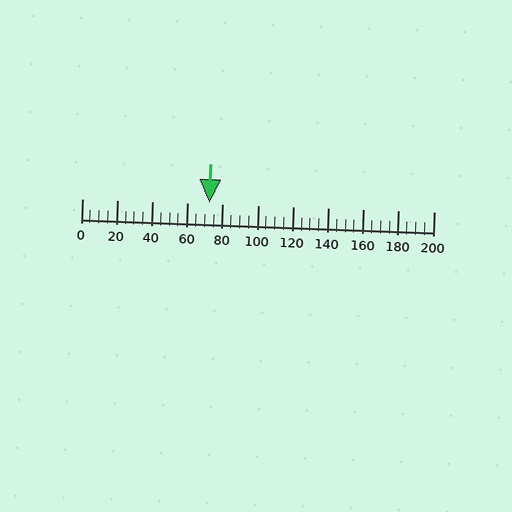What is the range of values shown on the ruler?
The ruler shows values from 0 to 200.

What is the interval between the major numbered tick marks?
The major tick marks are spaced 20 units apart.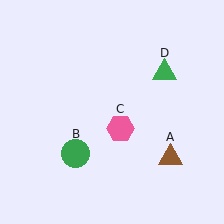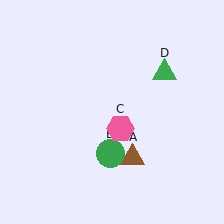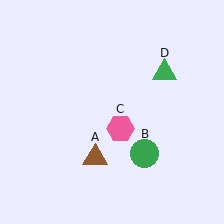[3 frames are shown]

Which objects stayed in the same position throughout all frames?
Pink hexagon (object C) and green triangle (object D) remained stationary.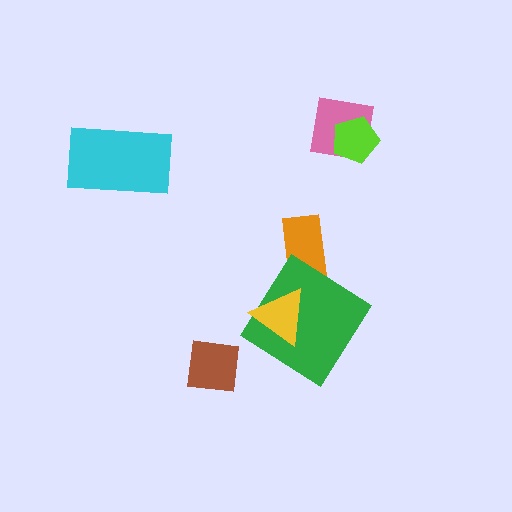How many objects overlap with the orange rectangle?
0 objects overlap with the orange rectangle.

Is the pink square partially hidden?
Yes, it is partially covered by another shape.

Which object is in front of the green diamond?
The yellow triangle is in front of the green diamond.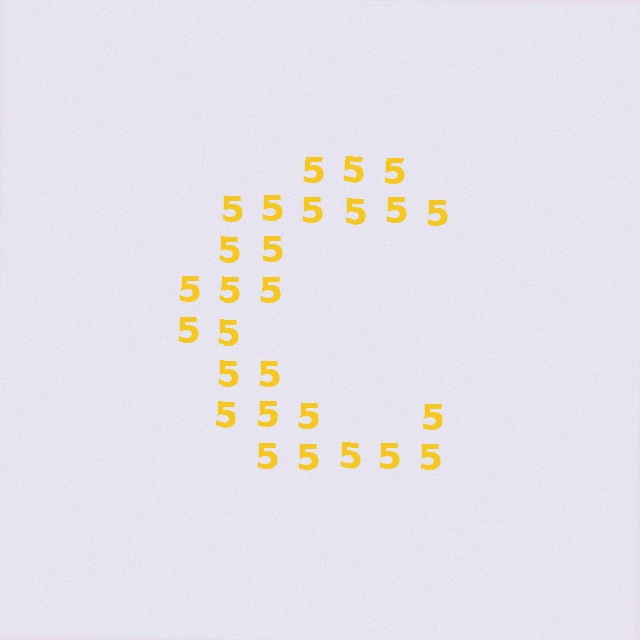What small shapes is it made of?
It is made of small digit 5's.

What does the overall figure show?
The overall figure shows the letter C.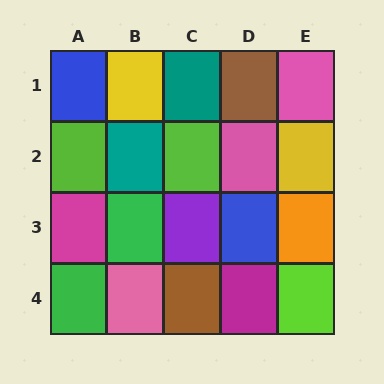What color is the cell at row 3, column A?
Magenta.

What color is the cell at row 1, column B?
Yellow.